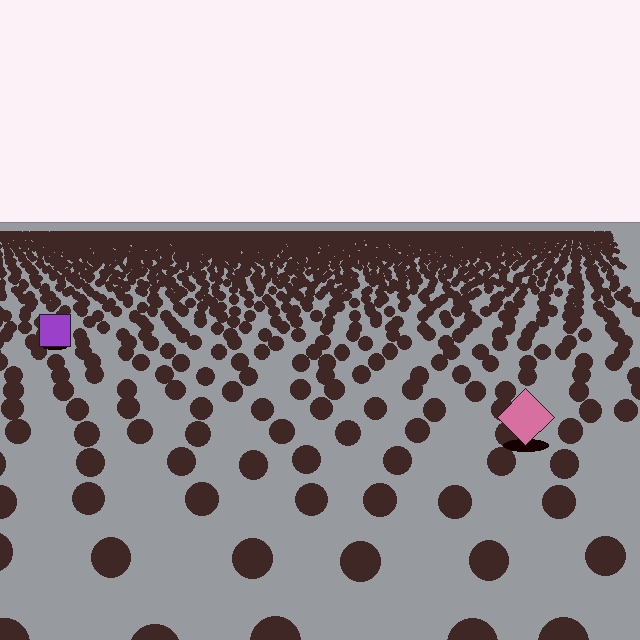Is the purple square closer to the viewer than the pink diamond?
No. The pink diamond is closer — you can tell from the texture gradient: the ground texture is coarser near it.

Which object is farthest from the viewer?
The purple square is farthest from the viewer. It appears smaller and the ground texture around it is denser.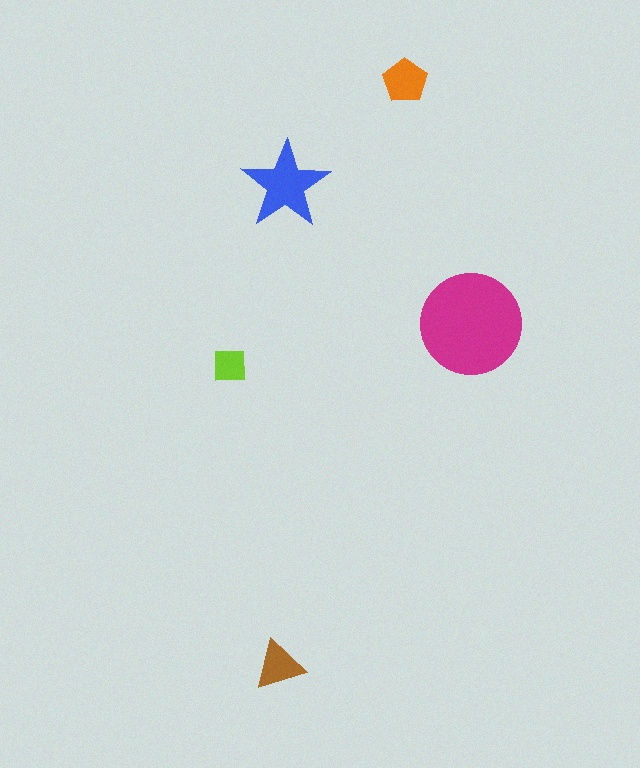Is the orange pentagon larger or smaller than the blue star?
Smaller.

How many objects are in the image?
There are 5 objects in the image.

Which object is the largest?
The magenta circle.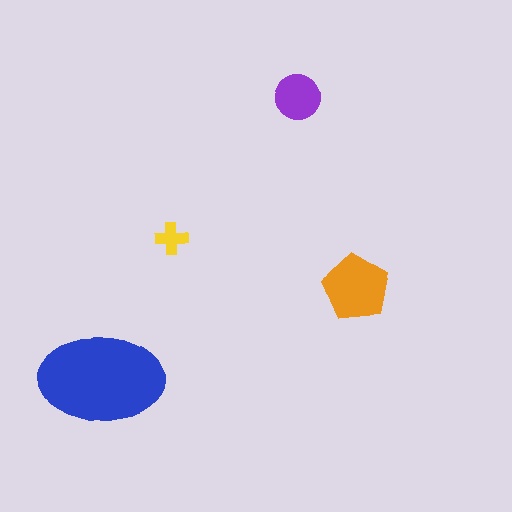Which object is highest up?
The purple circle is topmost.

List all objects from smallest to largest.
The yellow cross, the purple circle, the orange pentagon, the blue ellipse.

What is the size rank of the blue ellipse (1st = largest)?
1st.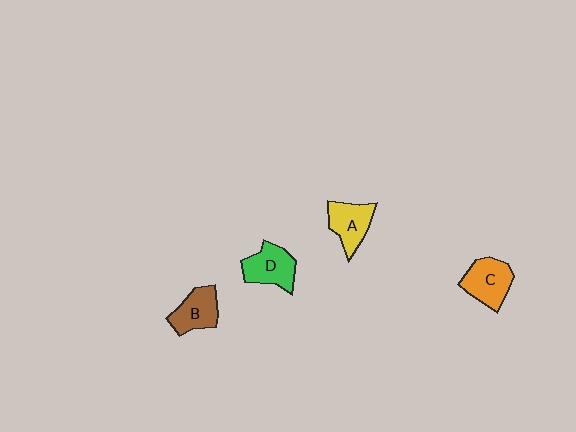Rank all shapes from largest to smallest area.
From largest to smallest: C (orange), D (green), A (yellow), B (brown).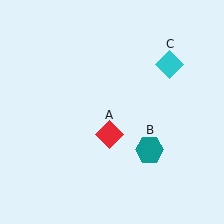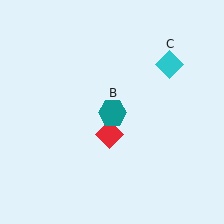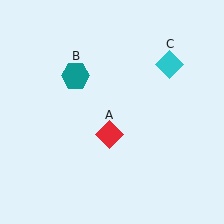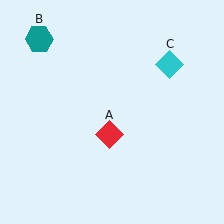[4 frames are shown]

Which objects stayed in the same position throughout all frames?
Red diamond (object A) and cyan diamond (object C) remained stationary.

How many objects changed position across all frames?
1 object changed position: teal hexagon (object B).